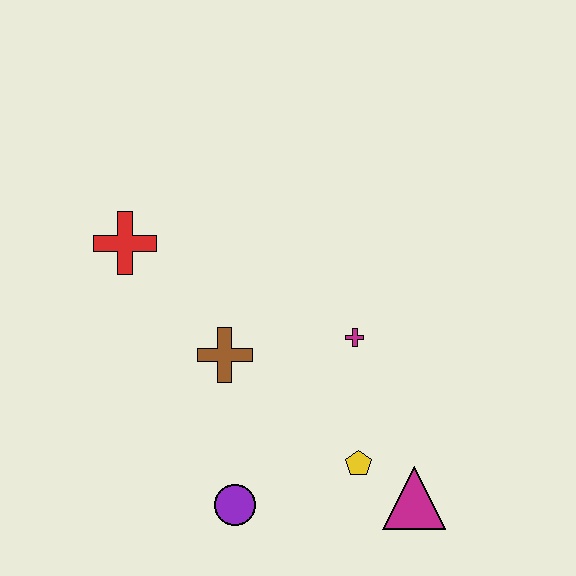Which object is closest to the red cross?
The brown cross is closest to the red cross.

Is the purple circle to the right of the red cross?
Yes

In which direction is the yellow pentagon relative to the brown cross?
The yellow pentagon is to the right of the brown cross.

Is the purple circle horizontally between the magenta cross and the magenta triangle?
No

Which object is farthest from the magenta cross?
The red cross is farthest from the magenta cross.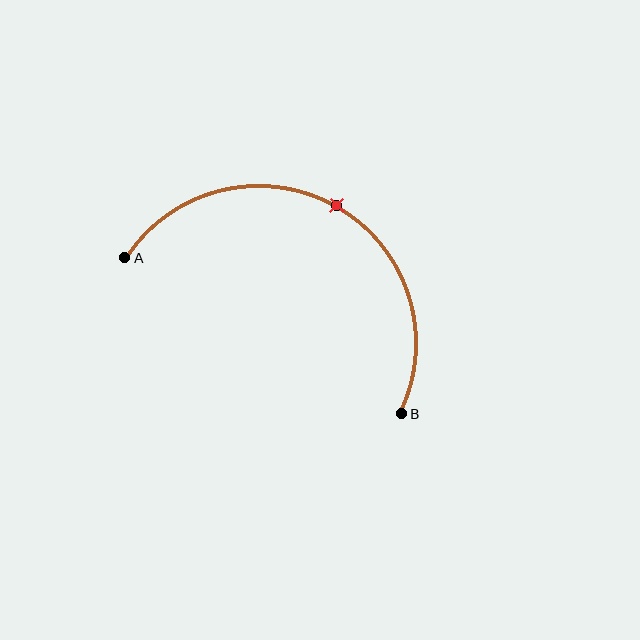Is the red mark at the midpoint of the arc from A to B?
Yes. The red mark lies on the arc at equal arc-length from both A and B — it is the arc midpoint.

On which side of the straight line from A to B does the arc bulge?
The arc bulges above the straight line connecting A and B.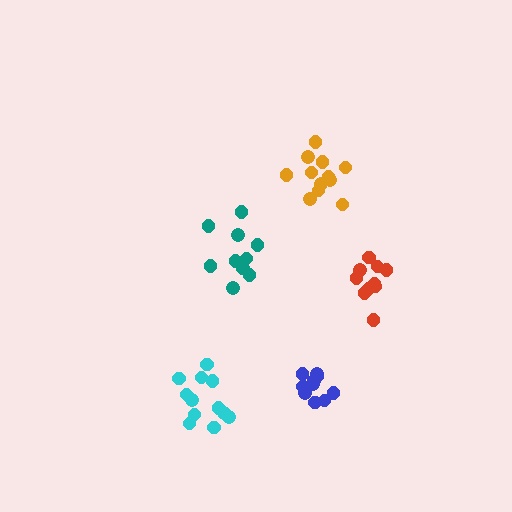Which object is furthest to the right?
The red cluster is rightmost.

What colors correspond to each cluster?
The clusters are colored: blue, red, teal, cyan, orange.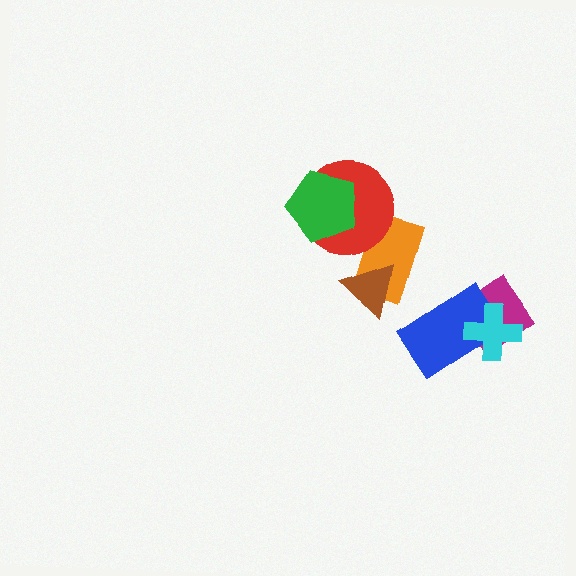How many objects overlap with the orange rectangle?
2 objects overlap with the orange rectangle.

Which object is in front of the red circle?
The green pentagon is in front of the red circle.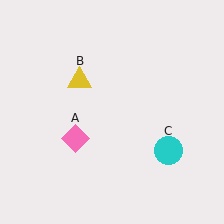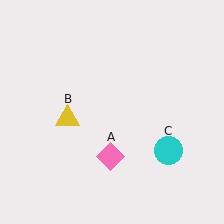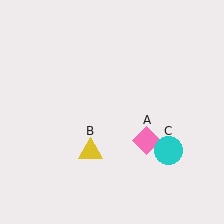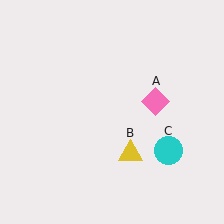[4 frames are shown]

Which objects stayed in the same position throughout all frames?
Cyan circle (object C) remained stationary.